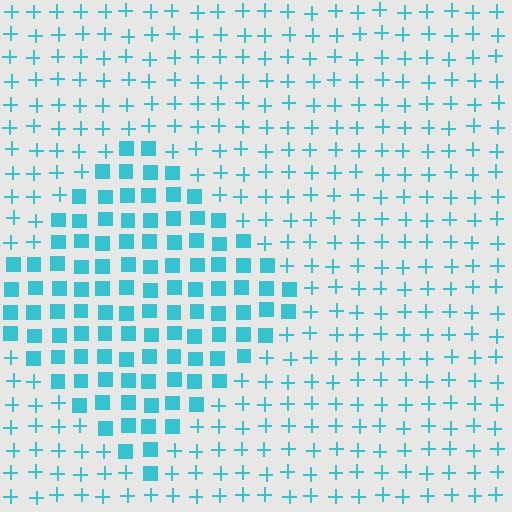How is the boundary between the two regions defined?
The boundary is defined by a change in element shape: squares inside vs. plus signs outside. All elements share the same color and spacing.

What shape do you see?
I see a diamond.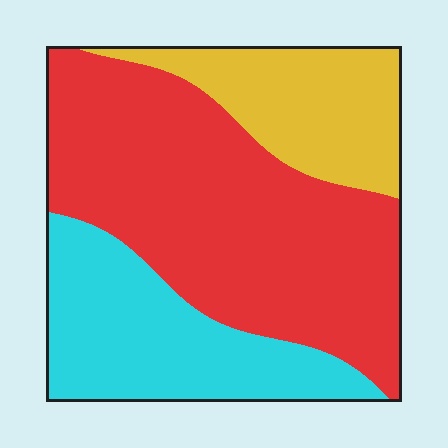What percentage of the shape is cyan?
Cyan covers around 25% of the shape.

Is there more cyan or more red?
Red.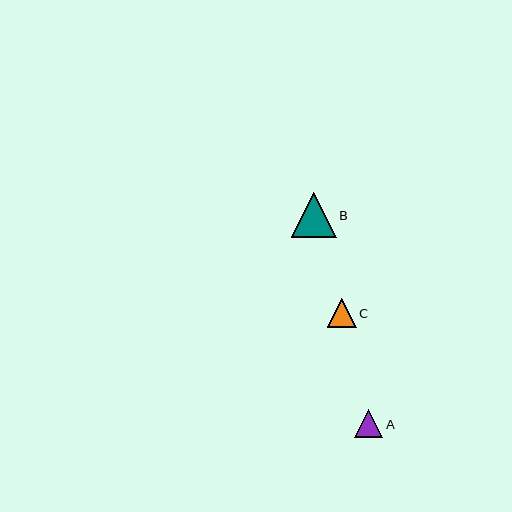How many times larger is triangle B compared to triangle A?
Triangle B is approximately 1.6 times the size of triangle A.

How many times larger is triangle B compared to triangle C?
Triangle B is approximately 1.5 times the size of triangle C.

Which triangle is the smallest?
Triangle A is the smallest with a size of approximately 28 pixels.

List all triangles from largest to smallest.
From largest to smallest: B, C, A.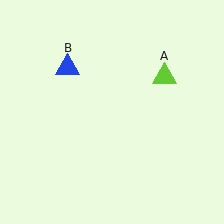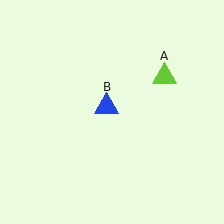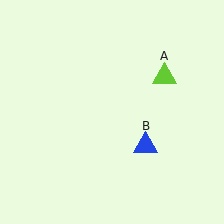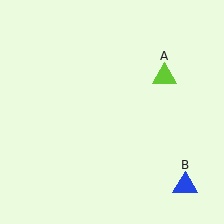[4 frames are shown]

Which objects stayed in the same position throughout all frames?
Lime triangle (object A) remained stationary.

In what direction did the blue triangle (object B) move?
The blue triangle (object B) moved down and to the right.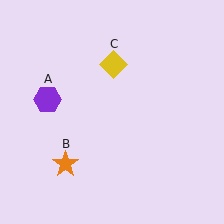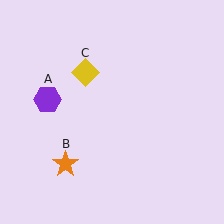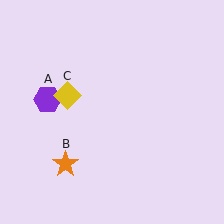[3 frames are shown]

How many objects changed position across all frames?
1 object changed position: yellow diamond (object C).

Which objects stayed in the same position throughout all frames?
Purple hexagon (object A) and orange star (object B) remained stationary.